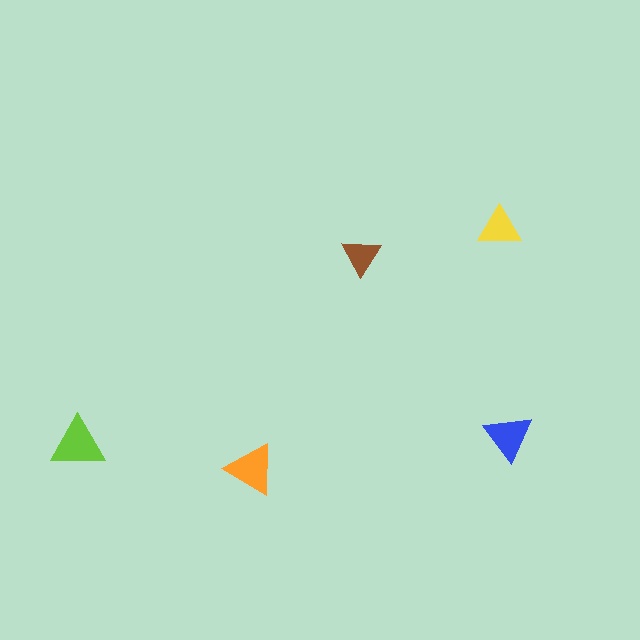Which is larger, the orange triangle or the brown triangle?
The orange one.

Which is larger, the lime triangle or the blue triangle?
The lime one.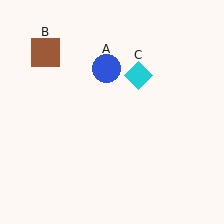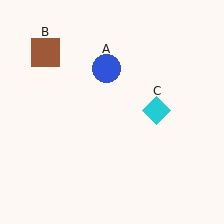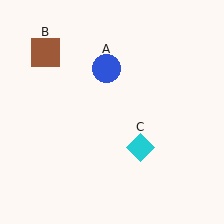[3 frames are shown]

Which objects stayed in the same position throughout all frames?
Blue circle (object A) and brown square (object B) remained stationary.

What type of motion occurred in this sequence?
The cyan diamond (object C) rotated clockwise around the center of the scene.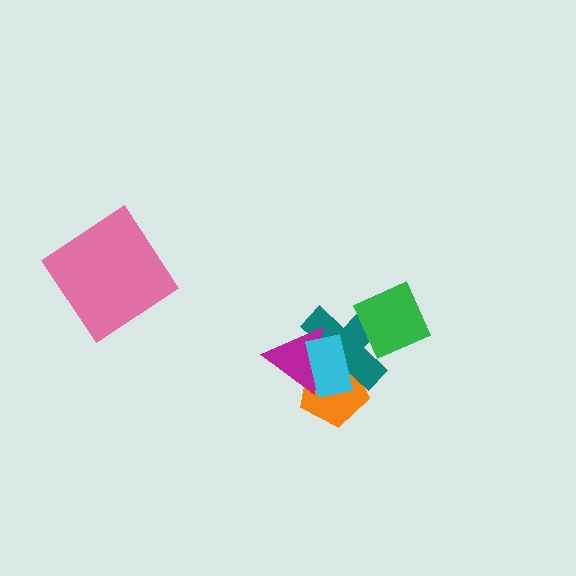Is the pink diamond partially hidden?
No, no other shape covers it.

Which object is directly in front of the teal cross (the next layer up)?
The magenta triangle is directly in front of the teal cross.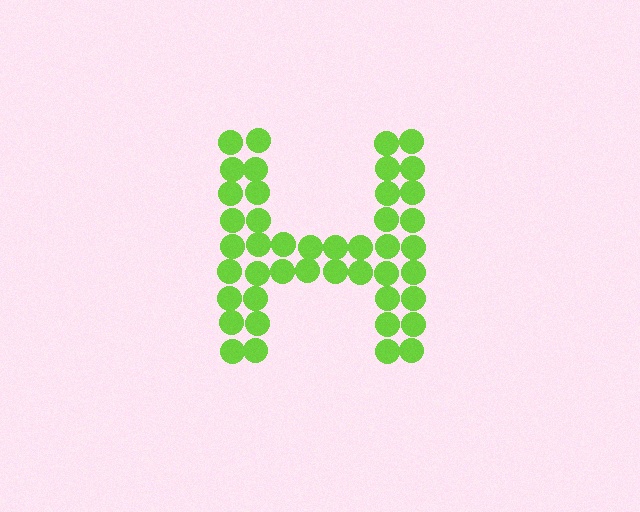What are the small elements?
The small elements are circles.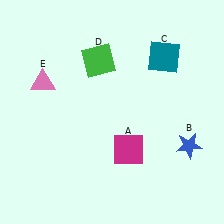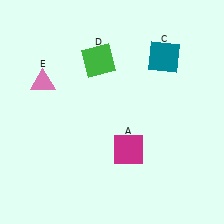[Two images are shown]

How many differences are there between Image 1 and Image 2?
There is 1 difference between the two images.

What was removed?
The blue star (B) was removed in Image 2.